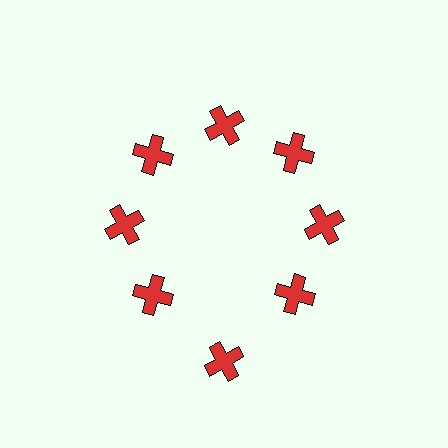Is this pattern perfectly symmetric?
No. The 8 red crosses are arranged in a ring, but one element near the 6 o'clock position is pushed outward from the center, breaking the 8-fold rotational symmetry.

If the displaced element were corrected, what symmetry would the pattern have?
It would have 8-fold rotational symmetry — the pattern would map onto itself every 45 degrees.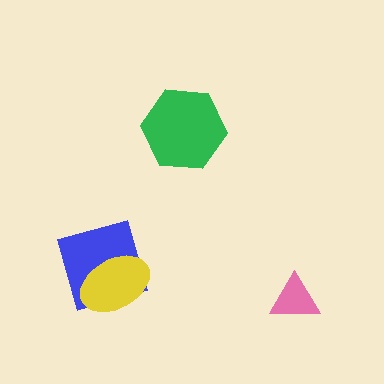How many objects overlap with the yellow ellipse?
1 object overlaps with the yellow ellipse.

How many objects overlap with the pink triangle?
0 objects overlap with the pink triangle.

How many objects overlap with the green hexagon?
0 objects overlap with the green hexagon.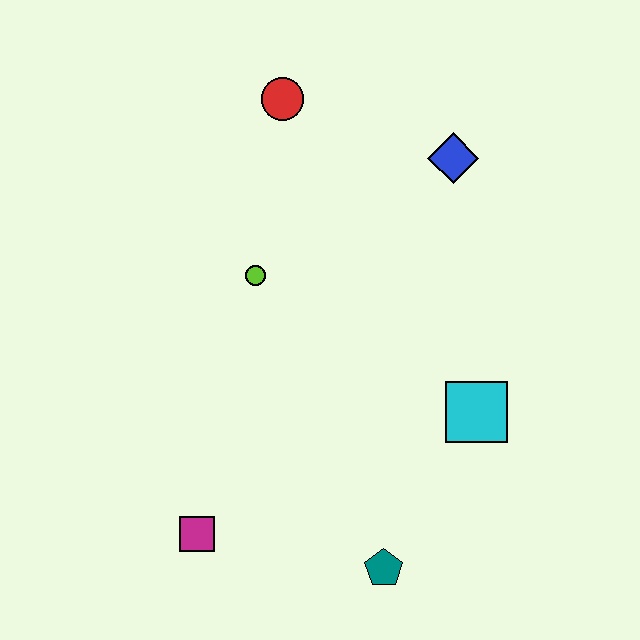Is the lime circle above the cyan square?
Yes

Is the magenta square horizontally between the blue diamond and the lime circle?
No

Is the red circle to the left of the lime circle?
No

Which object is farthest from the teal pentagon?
The red circle is farthest from the teal pentagon.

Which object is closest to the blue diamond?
The red circle is closest to the blue diamond.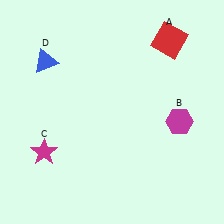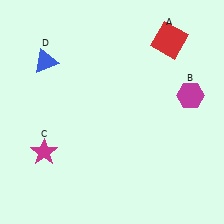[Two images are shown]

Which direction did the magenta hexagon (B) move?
The magenta hexagon (B) moved up.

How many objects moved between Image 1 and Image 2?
1 object moved between the two images.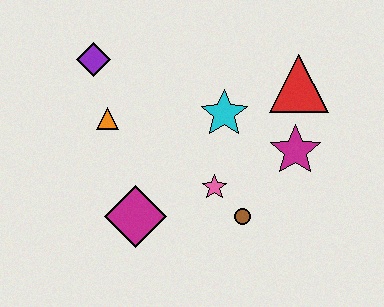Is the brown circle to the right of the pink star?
Yes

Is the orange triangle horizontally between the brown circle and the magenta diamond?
No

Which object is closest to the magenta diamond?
The pink star is closest to the magenta diamond.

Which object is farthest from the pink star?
The purple diamond is farthest from the pink star.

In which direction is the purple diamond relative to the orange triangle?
The purple diamond is above the orange triangle.